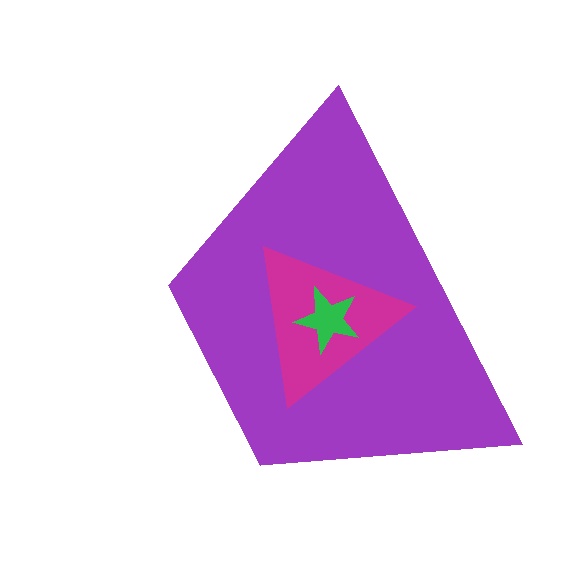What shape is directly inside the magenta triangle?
The green star.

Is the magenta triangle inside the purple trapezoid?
Yes.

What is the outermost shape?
The purple trapezoid.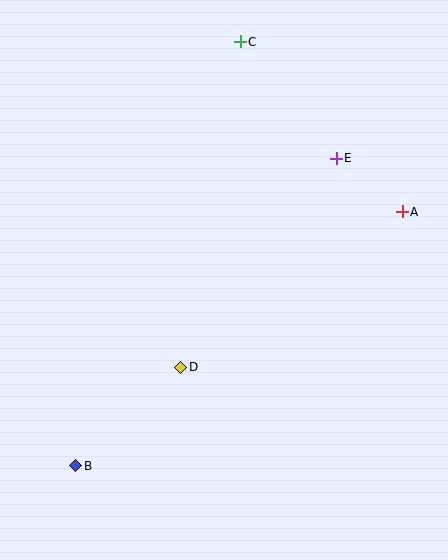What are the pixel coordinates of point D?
Point D is at (181, 367).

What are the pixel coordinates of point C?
Point C is at (240, 42).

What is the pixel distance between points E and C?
The distance between E and C is 151 pixels.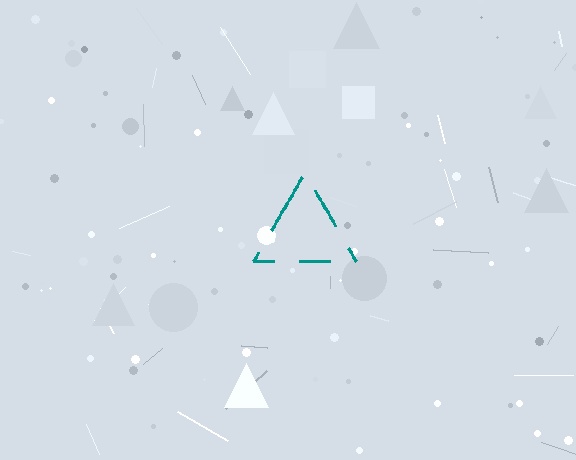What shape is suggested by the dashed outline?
The dashed outline suggests a triangle.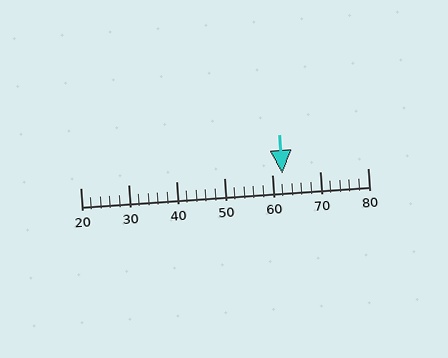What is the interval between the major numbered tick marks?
The major tick marks are spaced 10 units apart.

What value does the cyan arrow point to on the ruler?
The cyan arrow points to approximately 62.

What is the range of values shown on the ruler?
The ruler shows values from 20 to 80.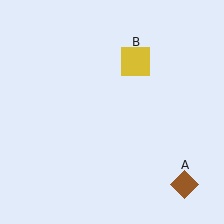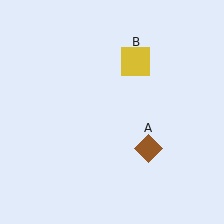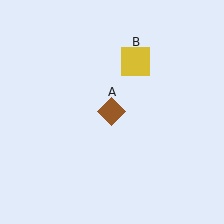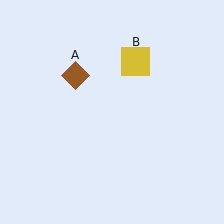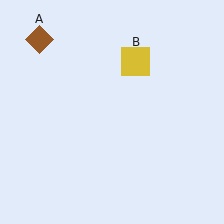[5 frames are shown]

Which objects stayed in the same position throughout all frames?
Yellow square (object B) remained stationary.